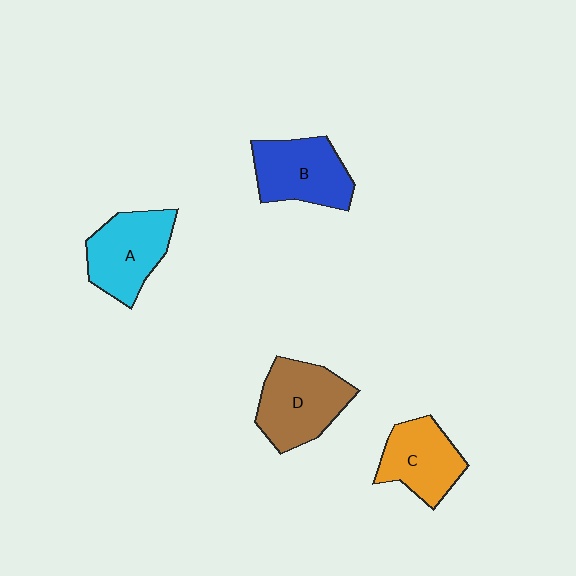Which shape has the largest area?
Shape D (brown).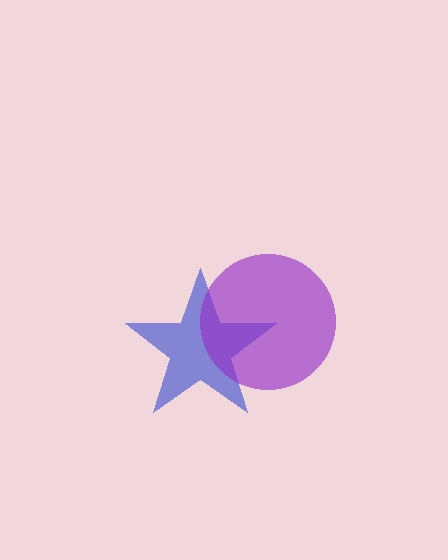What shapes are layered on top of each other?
The layered shapes are: a blue star, a purple circle.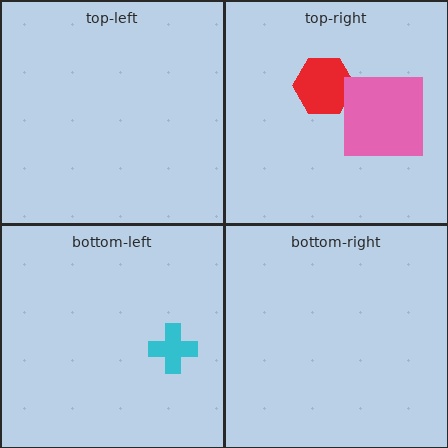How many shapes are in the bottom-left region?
1.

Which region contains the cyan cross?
The bottom-left region.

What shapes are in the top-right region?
The red hexagon, the pink square.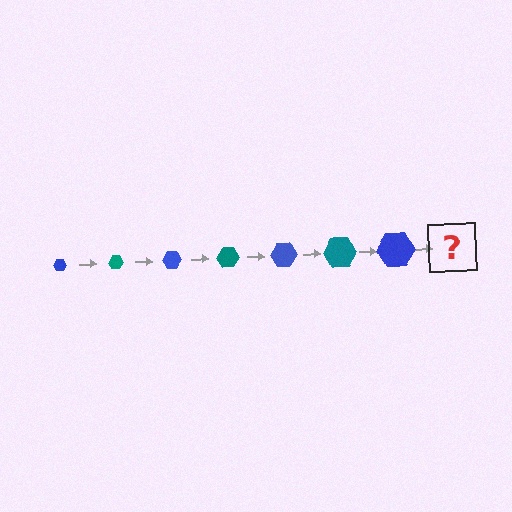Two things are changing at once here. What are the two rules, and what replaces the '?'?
The two rules are that the hexagon grows larger each step and the color cycles through blue and teal. The '?' should be a teal hexagon, larger than the previous one.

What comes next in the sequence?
The next element should be a teal hexagon, larger than the previous one.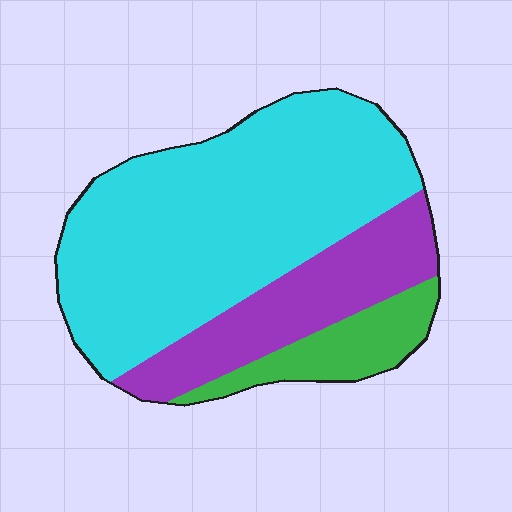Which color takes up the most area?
Cyan, at roughly 65%.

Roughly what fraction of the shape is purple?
Purple takes up less than a quarter of the shape.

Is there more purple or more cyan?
Cyan.